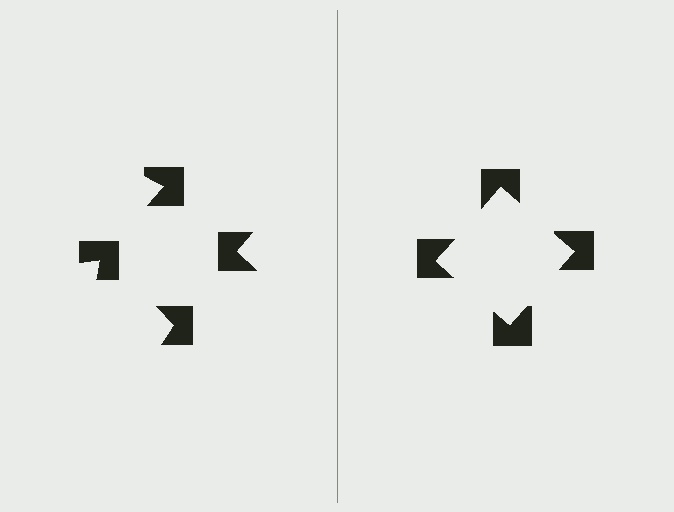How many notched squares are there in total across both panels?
8 — 4 on each side.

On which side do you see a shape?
An illusory square appears on the right side. On the left side the wedge cuts are rotated, so no coherent shape forms.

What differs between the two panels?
The notched squares are positioned identically on both sides; only the wedge orientations differ. On the right they align to a square; on the left they are misaligned.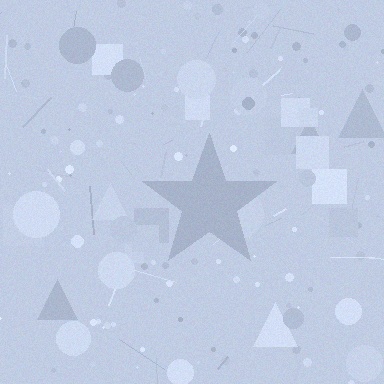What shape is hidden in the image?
A star is hidden in the image.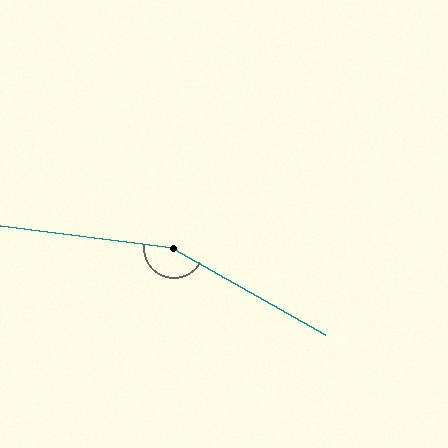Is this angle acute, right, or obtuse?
It is obtuse.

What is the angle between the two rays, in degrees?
Approximately 158 degrees.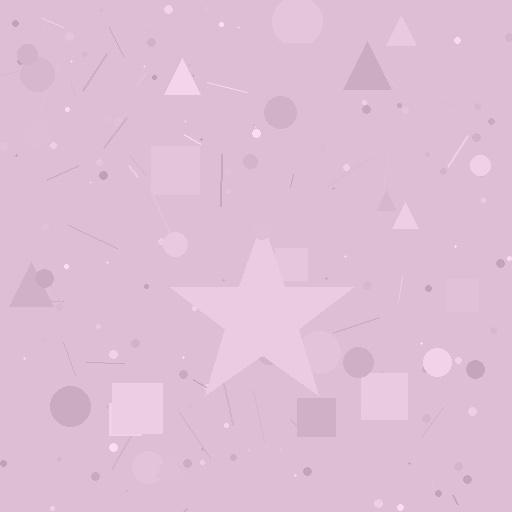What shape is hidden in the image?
A star is hidden in the image.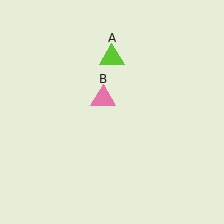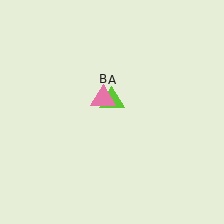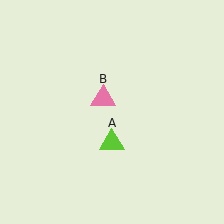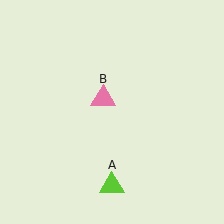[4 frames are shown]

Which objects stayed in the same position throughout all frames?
Pink triangle (object B) remained stationary.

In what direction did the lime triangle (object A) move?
The lime triangle (object A) moved down.